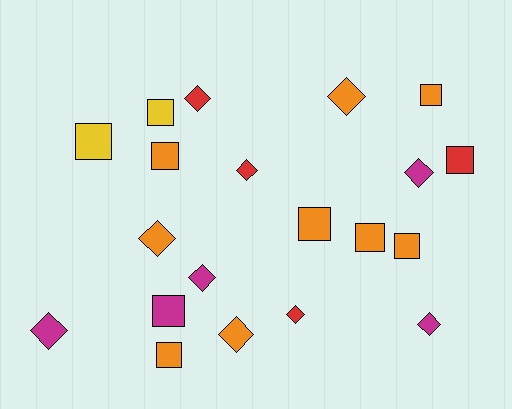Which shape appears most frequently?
Diamond, with 10 objects.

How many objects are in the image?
There are 20 objects.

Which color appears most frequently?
Orange, with 9 objects.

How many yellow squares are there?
There are 2 yellow squares.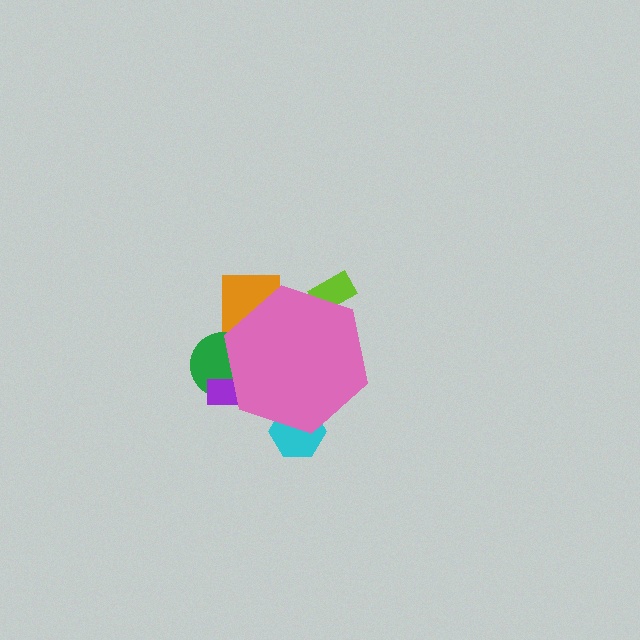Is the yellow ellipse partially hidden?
Yes, the yellow ellipse is partially hidden behind the pink hexagon.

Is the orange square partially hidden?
Yes, the orange square is partially hidden behind the pink hexagon.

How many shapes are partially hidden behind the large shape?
6 shapes are partially hidden.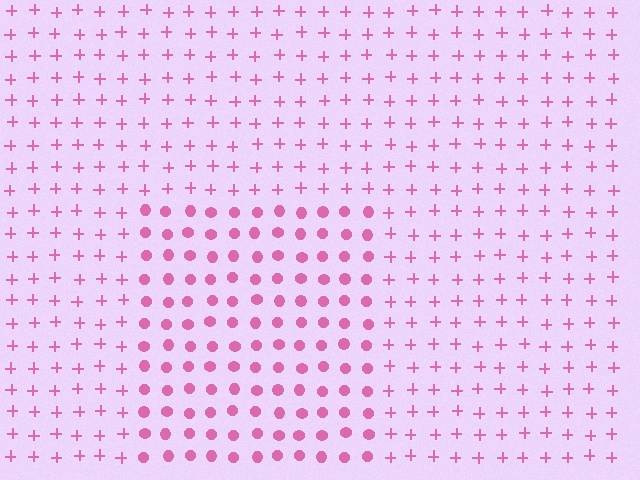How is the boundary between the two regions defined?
The boundary is defined by a change in element shape: circles inside vs. plus signs outside. All elements share the same color and spacing.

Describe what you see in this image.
The image is filled with small pink elements arranged in a uniform grid. A rectangle-shaped region contains circles, while the surrounding area contains plus signs. The boundary is defined purely by the change in element shape.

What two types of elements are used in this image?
The image uses circles inside the rectangle region and plus signs outside it.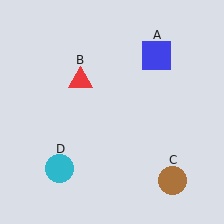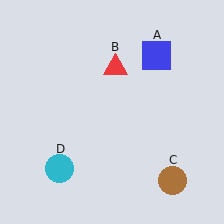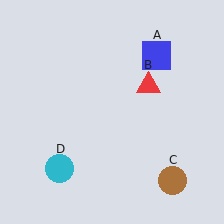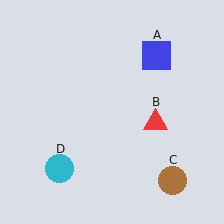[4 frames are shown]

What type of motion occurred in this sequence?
The red triangle (object B) rotated clockwise around the center of the scene.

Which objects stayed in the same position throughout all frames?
Blue square (object A) and brown circle (object C) and cyan circle (object D) remained stationary.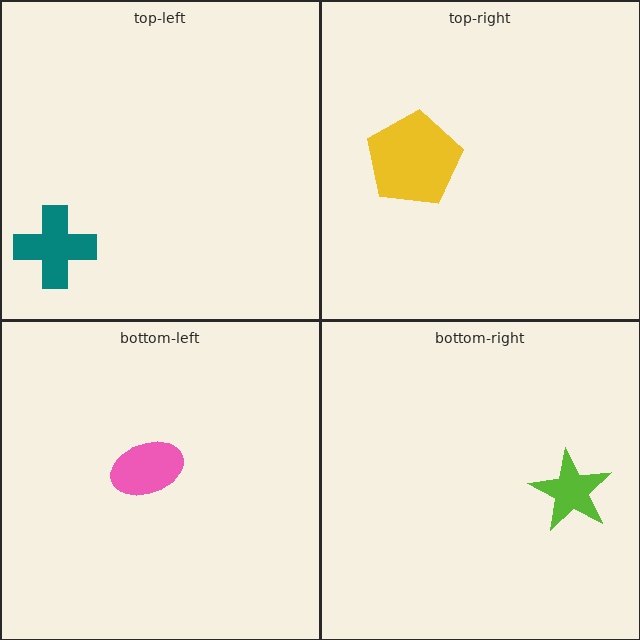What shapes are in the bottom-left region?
The pink ellipse.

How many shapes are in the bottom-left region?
1.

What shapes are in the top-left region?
The teal cross.